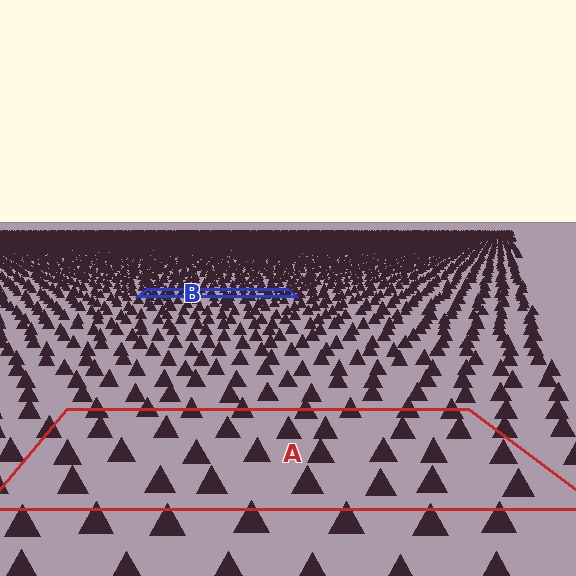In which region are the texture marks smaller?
The texture marks are smaller in region B, because it is farther away.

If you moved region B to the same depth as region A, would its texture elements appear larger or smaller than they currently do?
They would appear larger. At a closer depth, the same texture elements are projected at a bigger on-screen size.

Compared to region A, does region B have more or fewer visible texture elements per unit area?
Region B has more texture elements per unit area — they are packed more densely because it is farther away.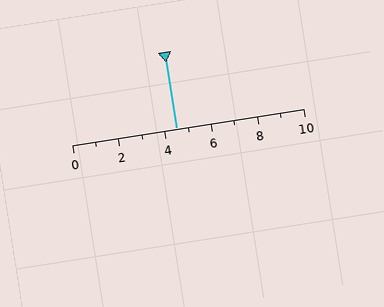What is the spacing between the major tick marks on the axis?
The major ticks are spaced 2 apart.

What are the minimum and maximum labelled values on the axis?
The axis runs from 0 to 10.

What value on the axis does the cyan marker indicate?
The marker indicates approximately 4.5.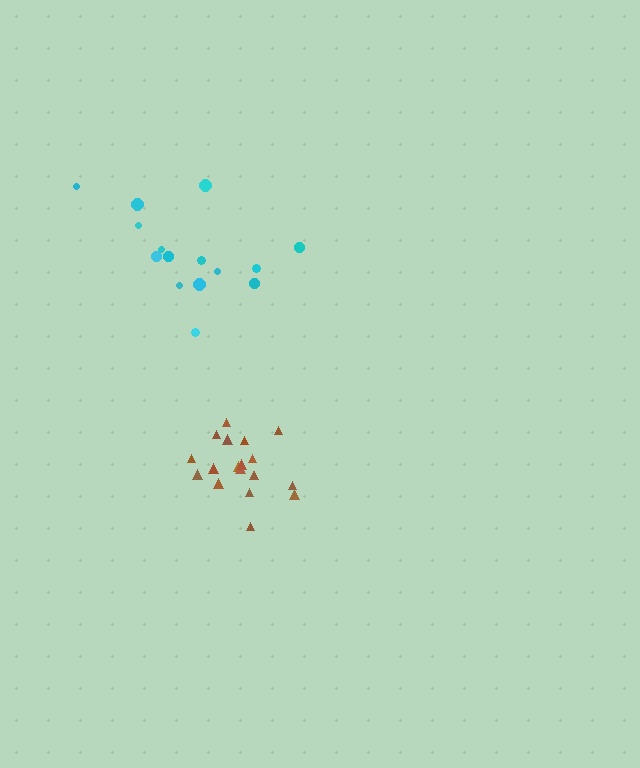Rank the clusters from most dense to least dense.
brown, cyan.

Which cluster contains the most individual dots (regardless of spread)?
Brown (19).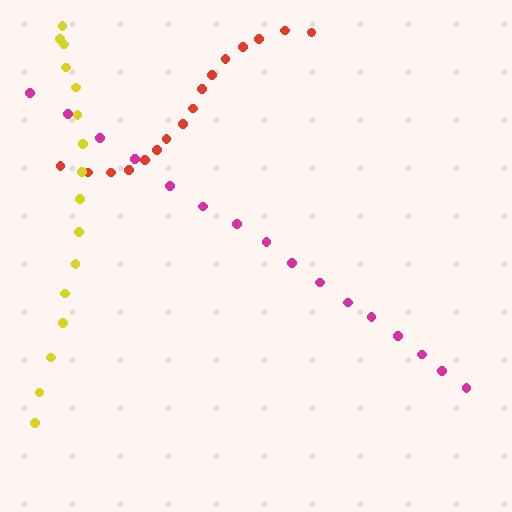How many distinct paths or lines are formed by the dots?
There are 3 distinct paths.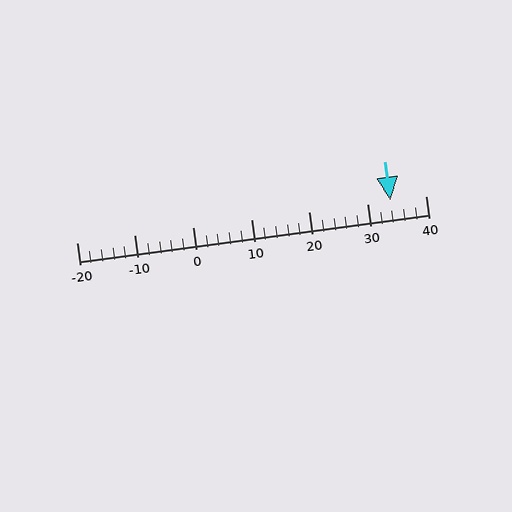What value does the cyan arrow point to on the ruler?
The cyan arrow points to approximately 34.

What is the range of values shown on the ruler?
The ruler shows values from -20 to 40.